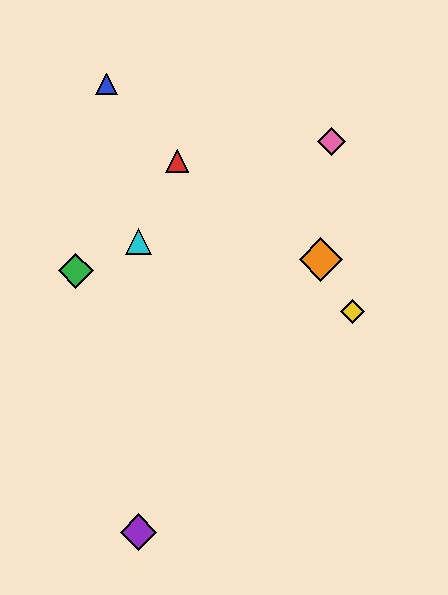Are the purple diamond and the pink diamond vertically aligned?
No, the purple diamond is at x≈139 and the pink diamond is at x≈332.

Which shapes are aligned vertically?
The purple diamond, the cyan triangle are aligned vertically.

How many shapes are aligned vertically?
2 shapes (the purple diamond, the cyan triangle) are aligned vertically.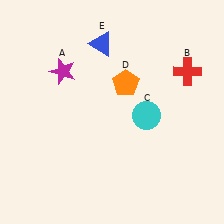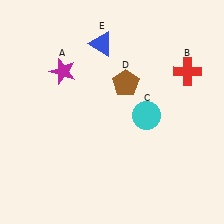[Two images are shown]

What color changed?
The pentagon (D) changed from orange in Image 1 to brown in Image 2.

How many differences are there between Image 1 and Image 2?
There is 1 difference between the two images.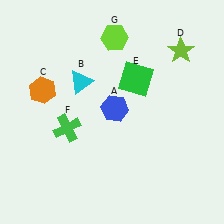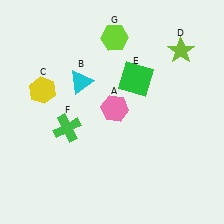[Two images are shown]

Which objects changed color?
A changed from blue to pink. C changed from orange to yellow.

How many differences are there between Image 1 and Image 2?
There are 2 differences between the two images.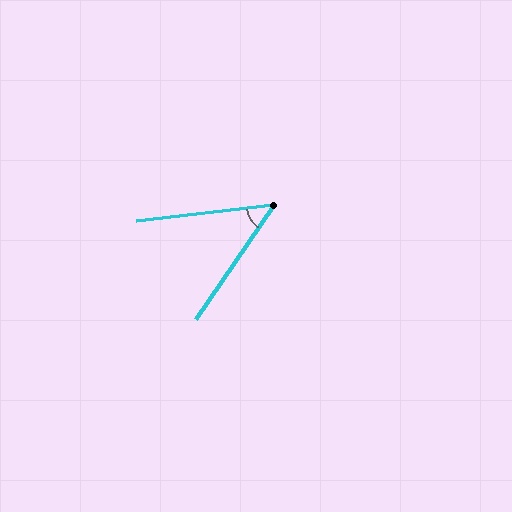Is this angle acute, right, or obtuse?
It is acute.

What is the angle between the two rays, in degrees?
Approximately 49 degrees.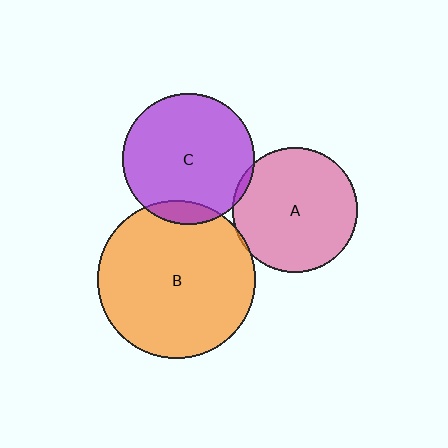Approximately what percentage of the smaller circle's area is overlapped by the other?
Approximately 10%.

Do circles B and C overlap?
Yes.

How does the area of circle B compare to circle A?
Approximately 1.6 times.